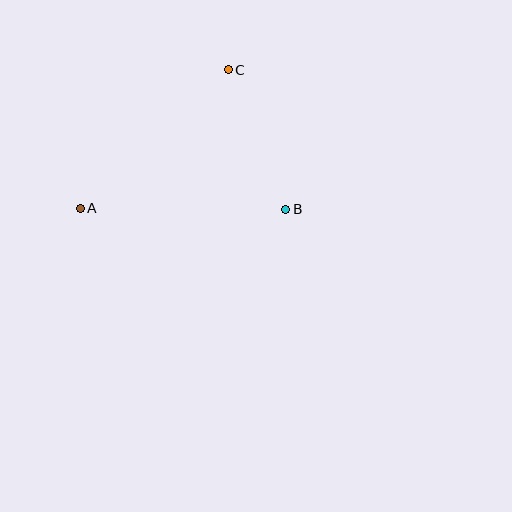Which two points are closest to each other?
Points B and C are closest to each other.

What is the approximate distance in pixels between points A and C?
The distance between A and C is approximately 203 pixels.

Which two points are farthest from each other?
Points A and B are farthest from each other.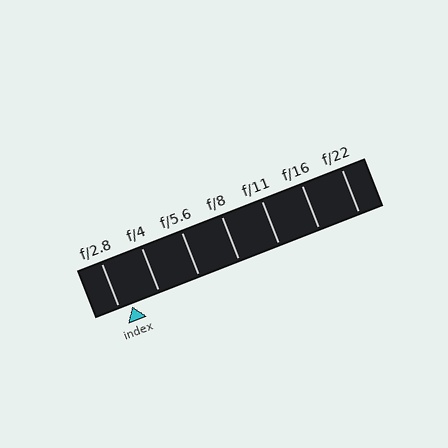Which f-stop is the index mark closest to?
The index mark is closest to f/2.8.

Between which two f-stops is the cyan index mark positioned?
The index mark is between f/2.8 and f/4.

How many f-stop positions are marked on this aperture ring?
There are 7 f-stop positions marked.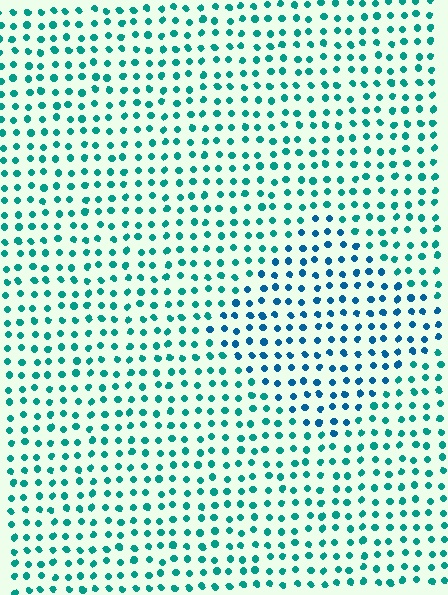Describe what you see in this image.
The image is filled with small teal elements in a uniform arrangement. A diamond-shaped region is visible where the elements are tinted to a slightly different hue, forming a subtle color boundary.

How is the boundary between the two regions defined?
The boundary is defined purely by a slight shift in hue (about 32 degrees). Spacing, size, and orientation are identical on both sides.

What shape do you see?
I see a diamond.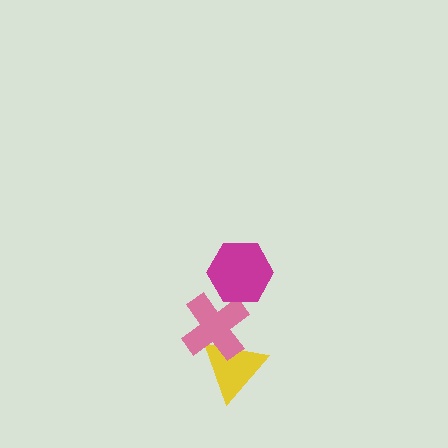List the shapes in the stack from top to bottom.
From top to bottom: the magenta hexagon, the pink cross, the yellow triangle.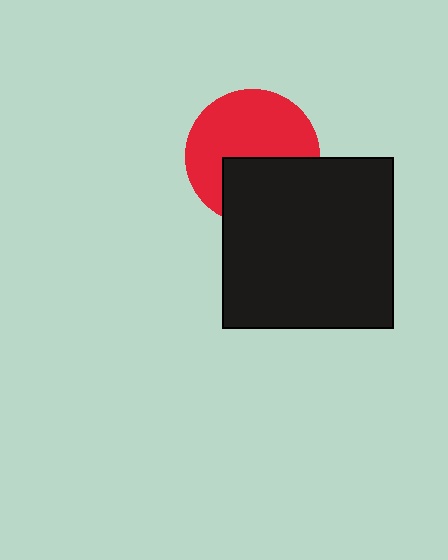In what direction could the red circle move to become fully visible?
The red circle could move up. That would shift it out from behind the black square entirely.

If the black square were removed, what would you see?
You would see the complete red circle.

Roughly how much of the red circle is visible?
About half of it is visible (roughly 62%).